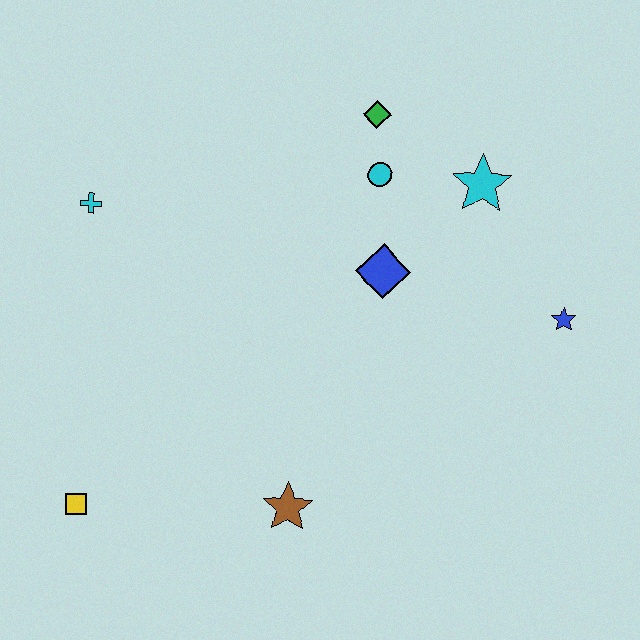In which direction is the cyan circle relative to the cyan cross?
The cyan circle is to the right of the cyan cross.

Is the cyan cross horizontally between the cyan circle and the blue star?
No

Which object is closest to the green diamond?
The cyan circle is closest to the green diamond.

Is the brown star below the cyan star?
Yes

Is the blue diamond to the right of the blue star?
No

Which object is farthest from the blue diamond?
The yellow square is farthest from the blue diamond.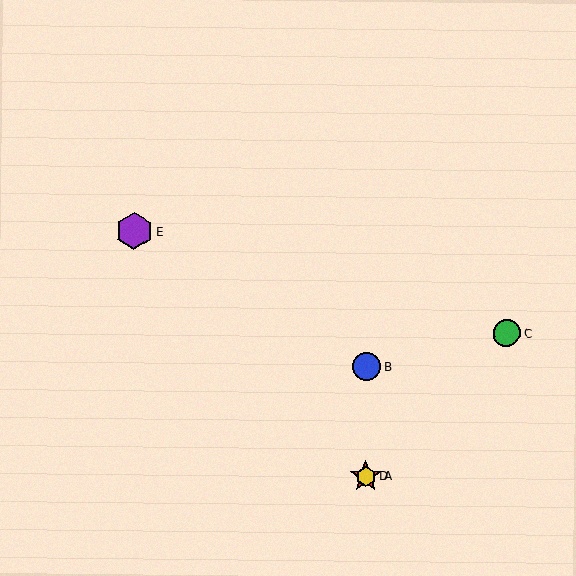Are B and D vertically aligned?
Yes, both are at x≈367.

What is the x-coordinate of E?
Object E is at x≈134.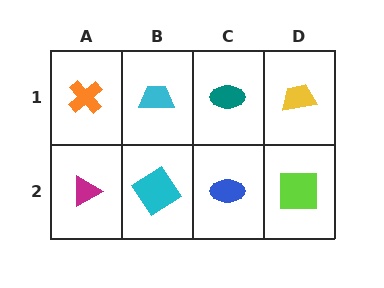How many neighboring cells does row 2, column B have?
3.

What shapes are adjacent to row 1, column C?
A blue ellipse (row 2, column C), a cyan trapezoid (row 1, column B), a yellow trapezoid (row 1, column D).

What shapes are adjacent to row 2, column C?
A teal ellipse (row 1, column C), a cyan diamond (row 2, column B), a lime square (row 2, column D).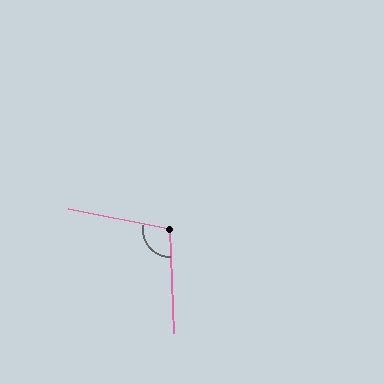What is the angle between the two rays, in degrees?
Approximately 103 degrees.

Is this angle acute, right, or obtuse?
It is obtuse.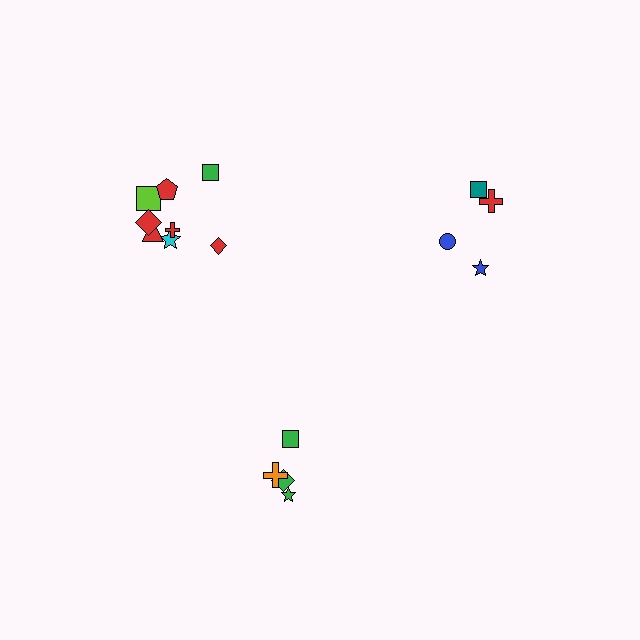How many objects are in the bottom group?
There are 4 objects.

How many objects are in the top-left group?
There are 8 objects.